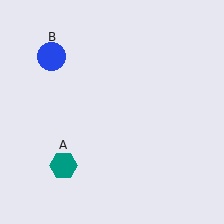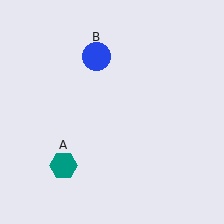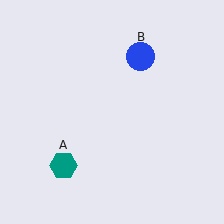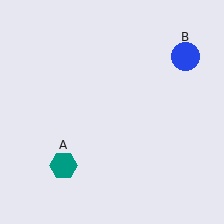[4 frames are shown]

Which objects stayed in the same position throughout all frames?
Teal hexagon (object A) remained stationary.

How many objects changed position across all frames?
1 object changed position: blue circle (object B).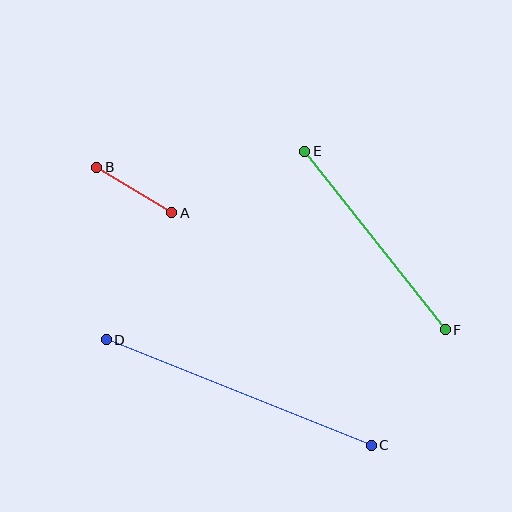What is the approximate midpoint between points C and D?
The midpoint is at approximately (239, 392) pixels.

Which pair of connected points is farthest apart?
Points C and D are farthest apart.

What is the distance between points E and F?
The distance is approximately 227 pixels.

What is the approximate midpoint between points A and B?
The midpoint is at approximately (134, 190) pixels.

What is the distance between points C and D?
The distance is approximately 285 pixels.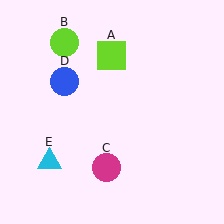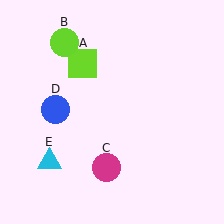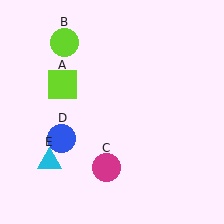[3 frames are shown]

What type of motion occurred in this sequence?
The lime square (object A), blue circle (object D) rotated counterclockwise around the center of the scene.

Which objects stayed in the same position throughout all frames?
Lime circle (object B) and magenta circle (object C) and cyan triangle (object E) remained stationary.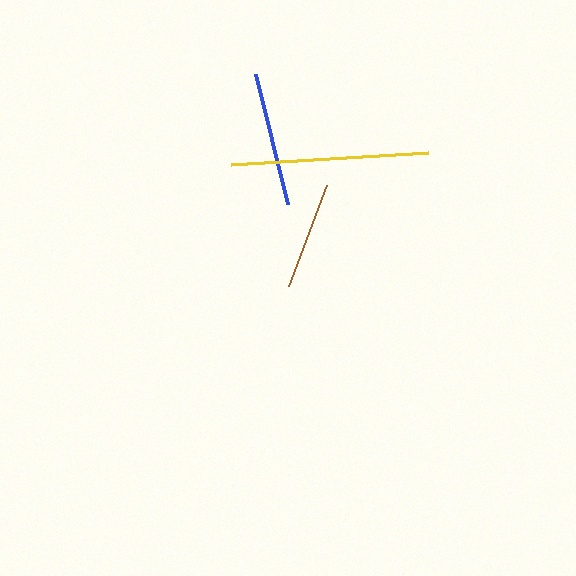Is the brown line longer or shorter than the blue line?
The blue line is longer than the brown line.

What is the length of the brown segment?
The brown segment is approximately 108 pixels long.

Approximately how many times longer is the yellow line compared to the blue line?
The yellow line is approximately 1.5 times the length of the blue line.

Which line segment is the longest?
The yellow line is the longest at approximately 197 pixels.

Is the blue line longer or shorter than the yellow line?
The yellow line is longer than the blue line.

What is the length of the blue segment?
The blue segment is approximately 134 pixels long.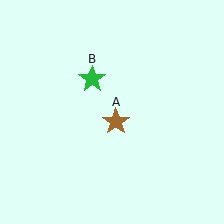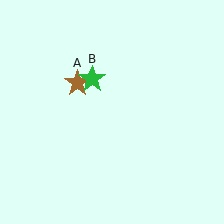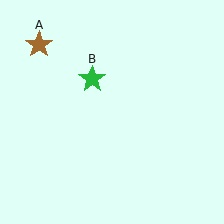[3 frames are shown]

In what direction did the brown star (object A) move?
The brown star (object A) moved up and to the left.